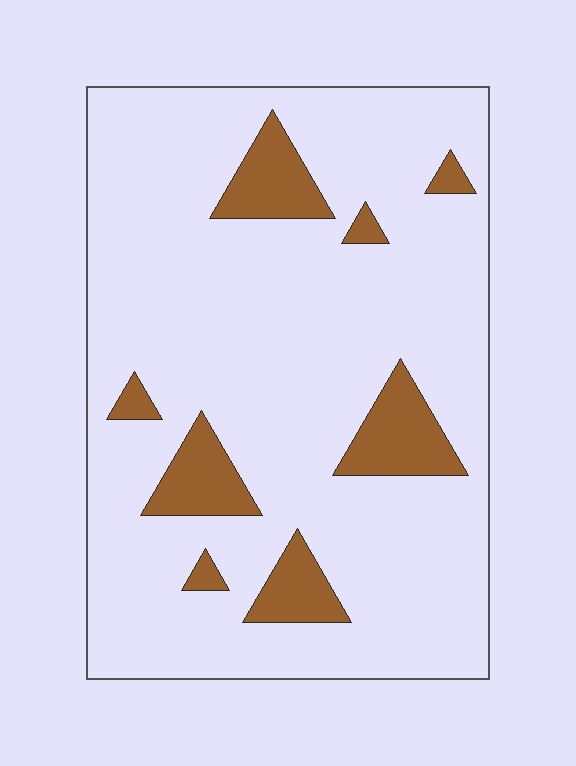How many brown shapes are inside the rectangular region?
8.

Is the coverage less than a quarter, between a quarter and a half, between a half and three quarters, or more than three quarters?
Less than a quarter.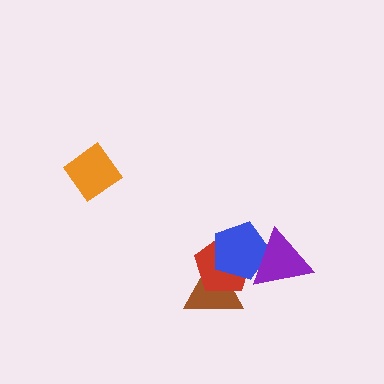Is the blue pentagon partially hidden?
Yes, it is partially covered by another shape.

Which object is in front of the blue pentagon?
The purple triangle is in front of the blue pentagon.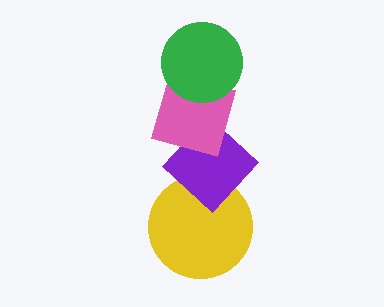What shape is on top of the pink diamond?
The green circle is on top of the pink diamond.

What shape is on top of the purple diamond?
The pink diamond is on top of the purple diamond.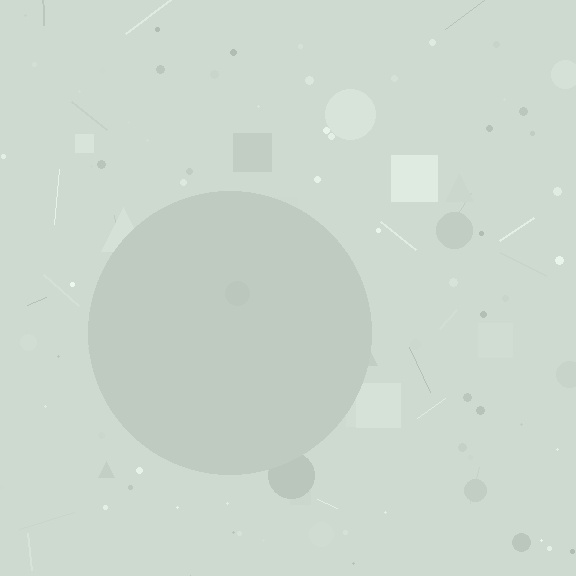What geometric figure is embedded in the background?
A circle is embedded in the background.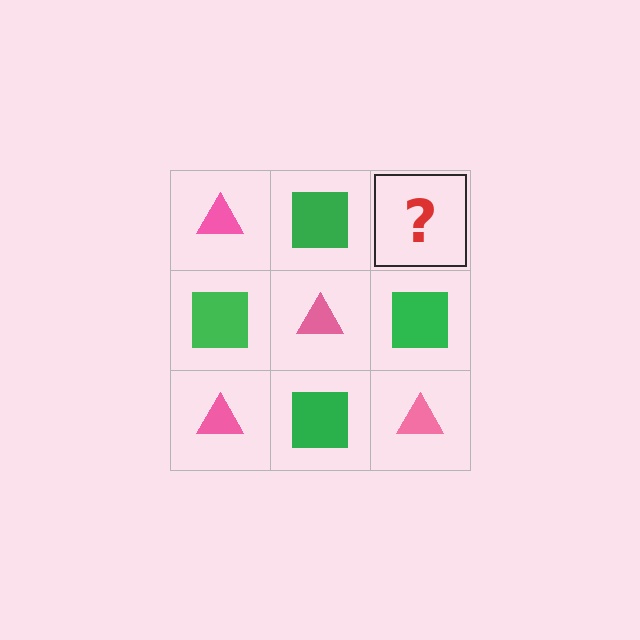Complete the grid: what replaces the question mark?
The question mark should be replaced with a pink triangle.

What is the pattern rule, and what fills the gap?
The rule is that it alternates pink triangle and green square in a checkerboard pattern. The gap should be filled with a pink triangle.